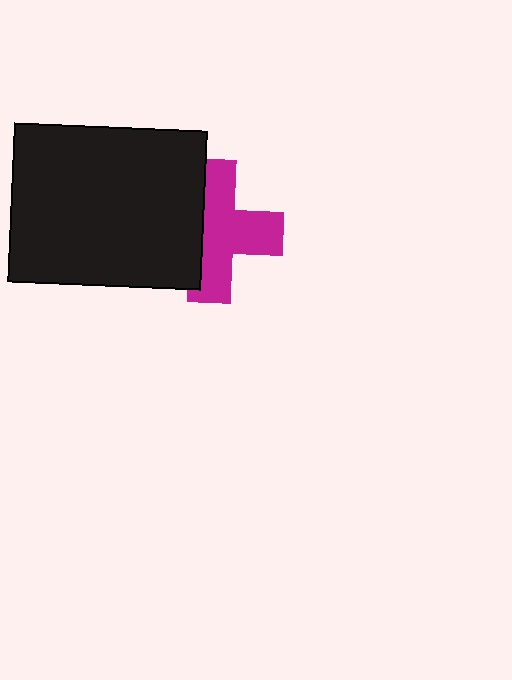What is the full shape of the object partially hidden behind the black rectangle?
The partially hidden object is a magenta cross.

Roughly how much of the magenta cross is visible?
About half of it is visible (roughly 62%).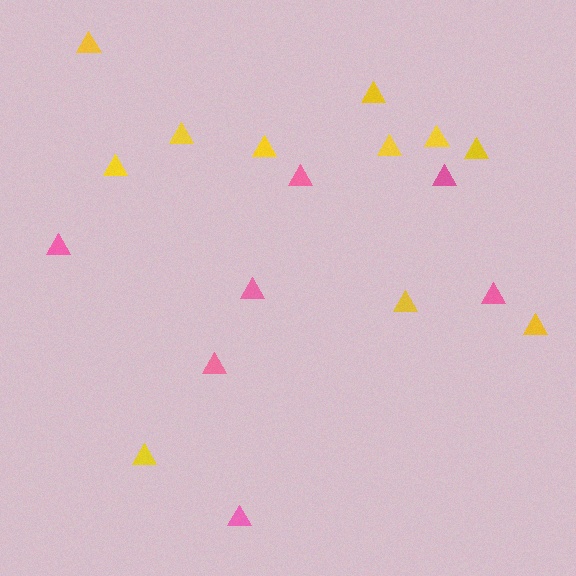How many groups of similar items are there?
There are 2 groups: one group of pink triangles (7) and one group of yellow triangles (11).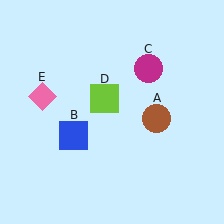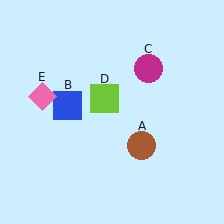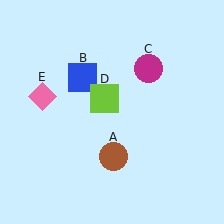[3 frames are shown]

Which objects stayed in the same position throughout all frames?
Magenta circle (object C) and lime square (object D) and pink diamond (object E) remained stationary.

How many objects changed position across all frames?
2 objects changed position: brown circle (object A), blue square (object B).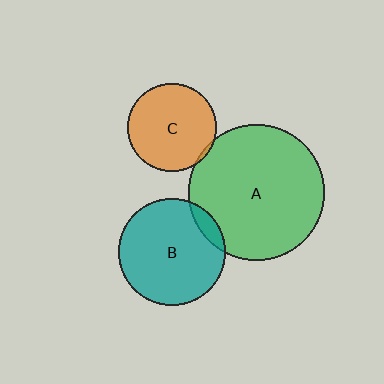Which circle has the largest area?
Circle A (green).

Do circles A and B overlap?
Yes.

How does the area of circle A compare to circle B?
Approximately 1.6 times.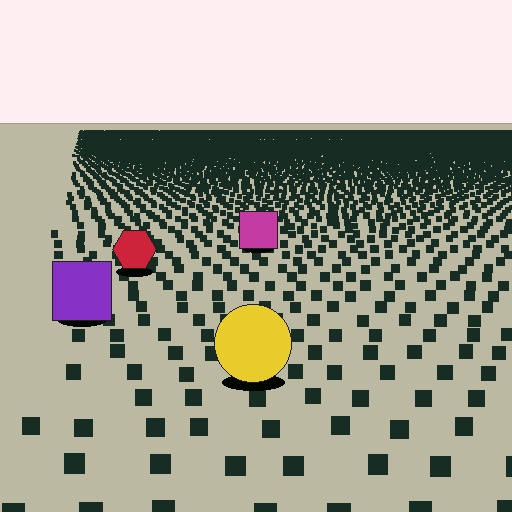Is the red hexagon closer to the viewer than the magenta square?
Yes. The red hexagon is closer — you can tell from the texture gradient: the ground texture is coarser near it.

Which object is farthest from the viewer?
The magenta square is farthest from the viewer. It appears smaller and the ground texture around it is denser.